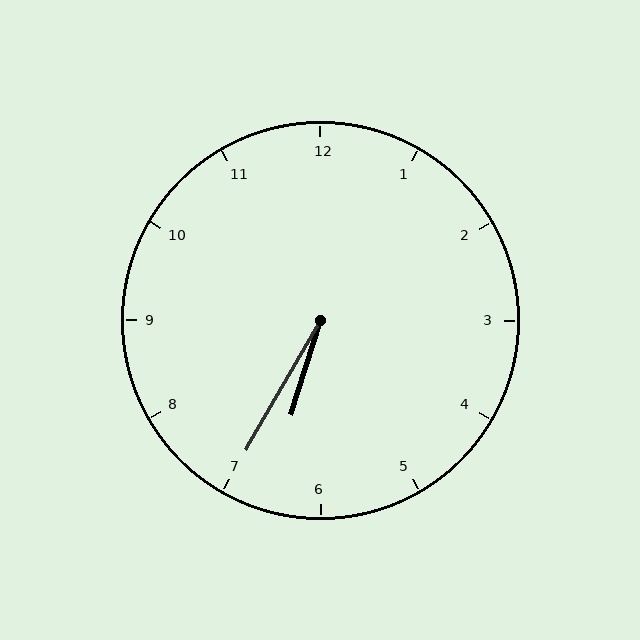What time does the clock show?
6:35.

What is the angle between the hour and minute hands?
Approximately 12 degrees.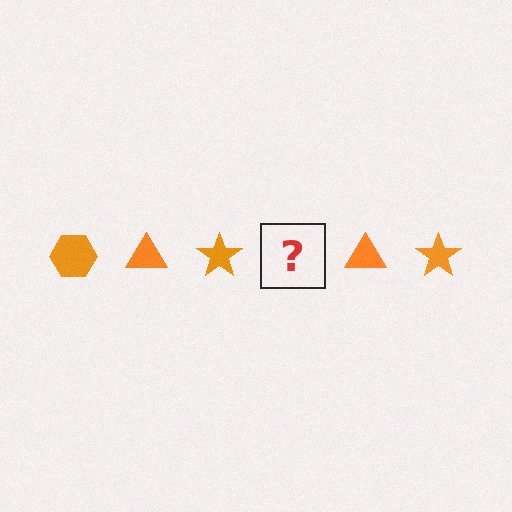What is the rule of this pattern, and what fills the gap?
The rule is that the pattern cycles through hexagon, triangle, star shapes in orange. The gap should be filled with an orange hexagon.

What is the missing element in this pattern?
The missing element is an orange hexagon.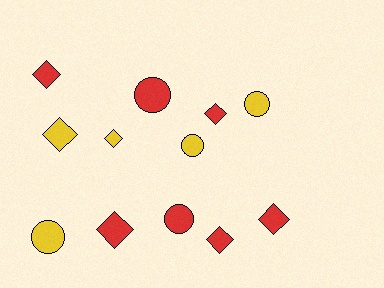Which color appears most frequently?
Red, with 7 objects.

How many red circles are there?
There are 2 red circles.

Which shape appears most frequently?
Diamond, with 7 objects.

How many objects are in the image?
There are 12 objects.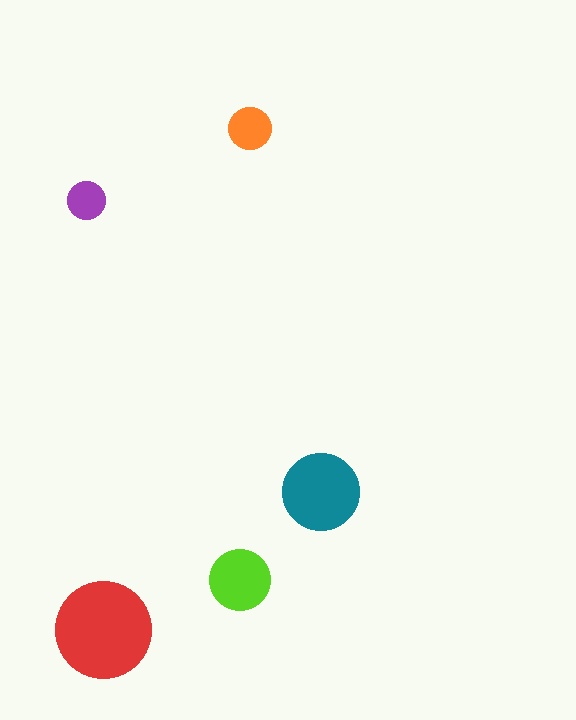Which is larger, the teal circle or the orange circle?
The teal one.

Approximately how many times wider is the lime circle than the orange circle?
About 1.5 times wider.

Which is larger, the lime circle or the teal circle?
The teal one.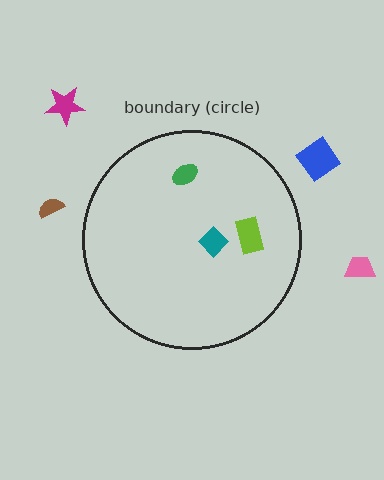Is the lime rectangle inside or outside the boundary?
Inside.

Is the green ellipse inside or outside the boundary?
Inside.